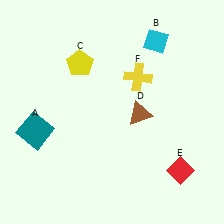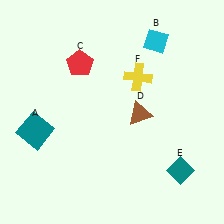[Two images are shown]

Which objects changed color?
C changed from yellow to red. E changed from red to teal.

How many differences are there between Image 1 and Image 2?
There are 2 differences between the two images.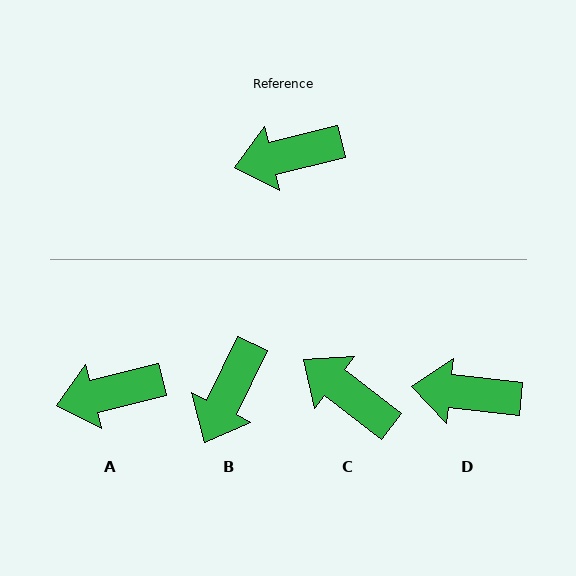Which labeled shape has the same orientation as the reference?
A.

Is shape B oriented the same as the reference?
No, it is off by about 50 degrees.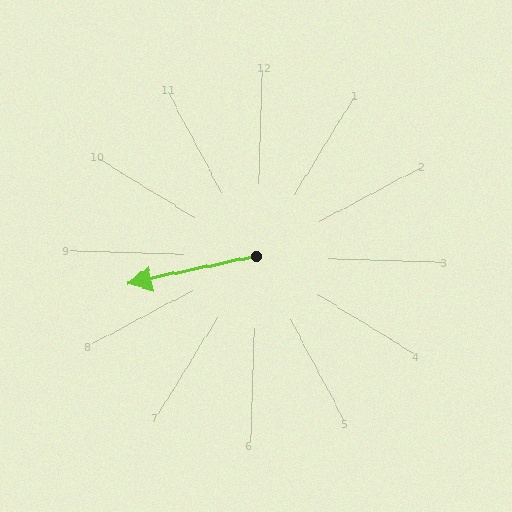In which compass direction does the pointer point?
West.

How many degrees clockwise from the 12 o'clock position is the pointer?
Approximately 256 degrees.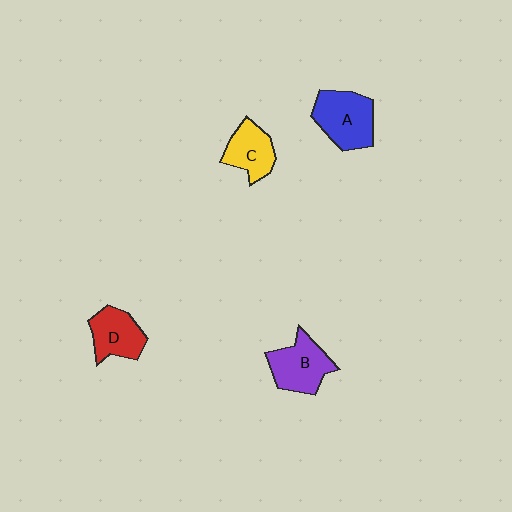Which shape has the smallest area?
Shape C (yellow).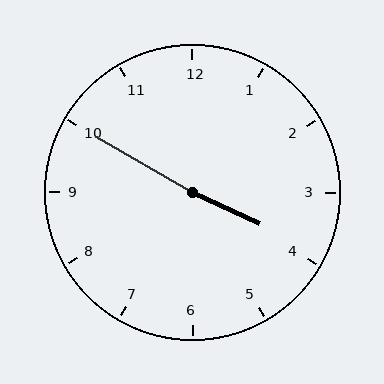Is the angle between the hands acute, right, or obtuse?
It is obtuse.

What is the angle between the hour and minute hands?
Approximately 175 degrees.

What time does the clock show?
3:50.